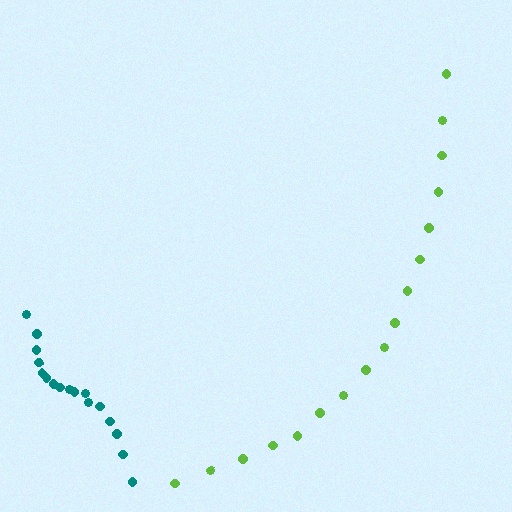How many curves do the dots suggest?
There are 2 distinct paths.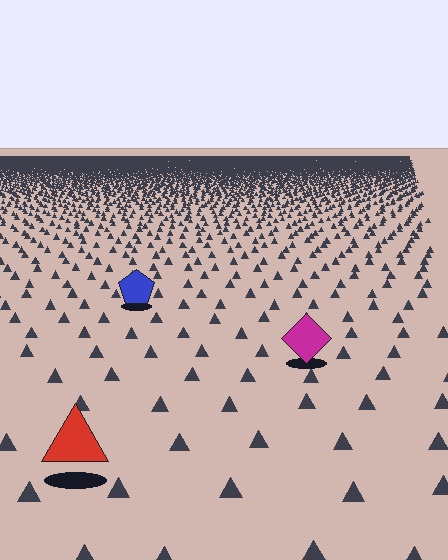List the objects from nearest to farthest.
From nearest to farthest: the red triangle, the magenta diamond, the blue pentagon.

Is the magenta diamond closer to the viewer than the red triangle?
No. The red triangle is closer — you can tell from the texture gradient: the ground texture is coarser near it.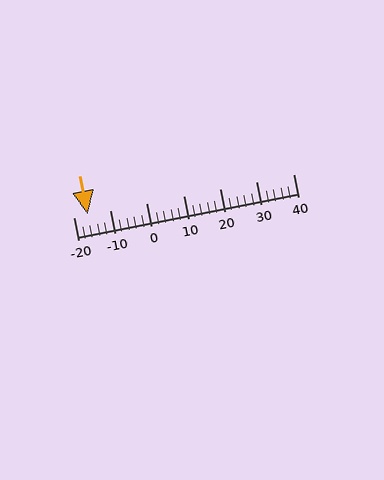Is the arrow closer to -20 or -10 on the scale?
The arrow is closer to -20.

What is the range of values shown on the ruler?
The ruler shows values from -20 to 40.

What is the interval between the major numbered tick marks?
The major tick marks are spaced 10 units apart.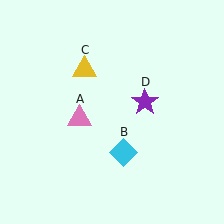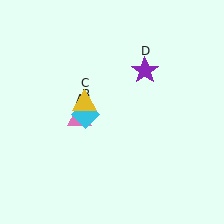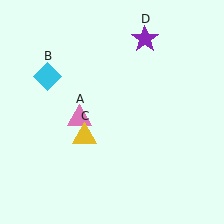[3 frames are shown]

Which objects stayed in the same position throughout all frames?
Pink triangle (object A) remained stationary.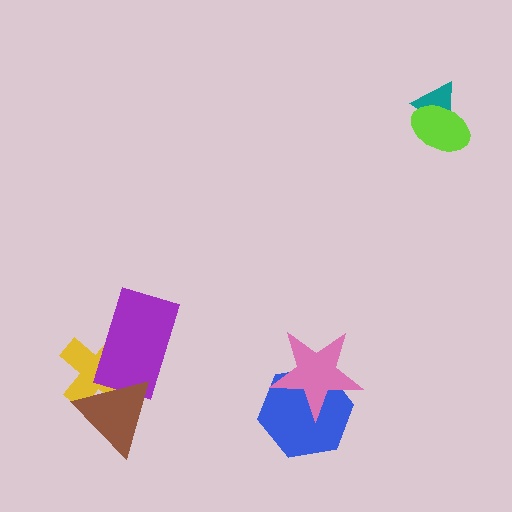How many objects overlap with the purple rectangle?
2 objects overlap with the purple rectangle.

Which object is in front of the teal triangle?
The lime ellipse is in front of the teal triangle.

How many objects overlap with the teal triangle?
1 object overlaps with the teal triangle.